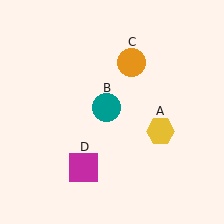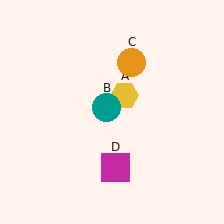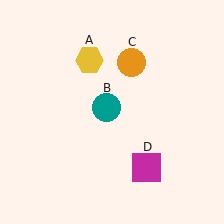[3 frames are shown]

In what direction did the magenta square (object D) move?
The magenta square (object D) moved right.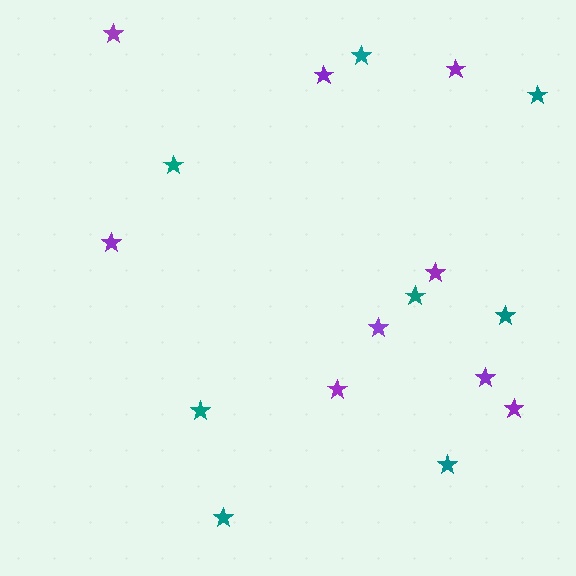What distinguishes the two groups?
There are 2 groups: one group of purple stars (9) and one group of teal stars (8).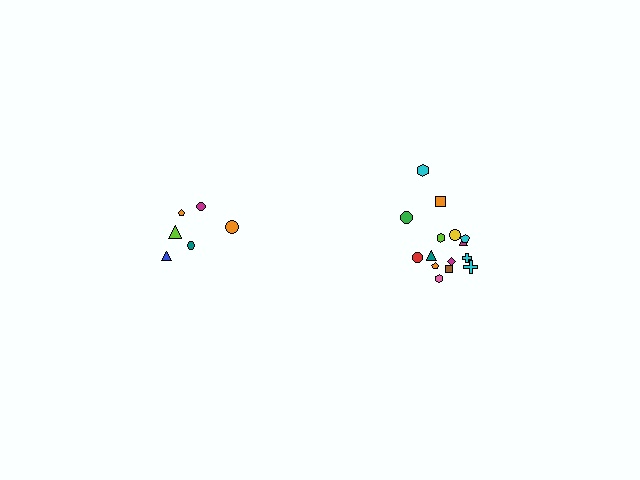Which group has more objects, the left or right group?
The right group.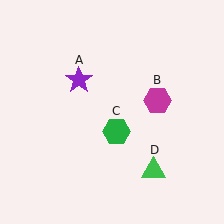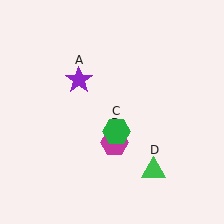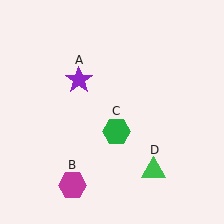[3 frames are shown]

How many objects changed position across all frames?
1 object changed position: magenta hexagon (object B).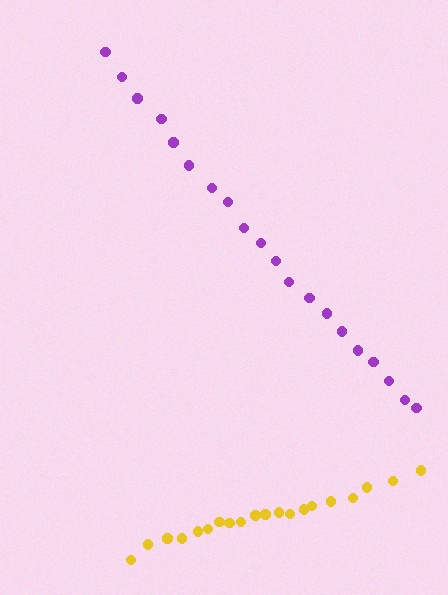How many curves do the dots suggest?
There are 2 distinct paths.